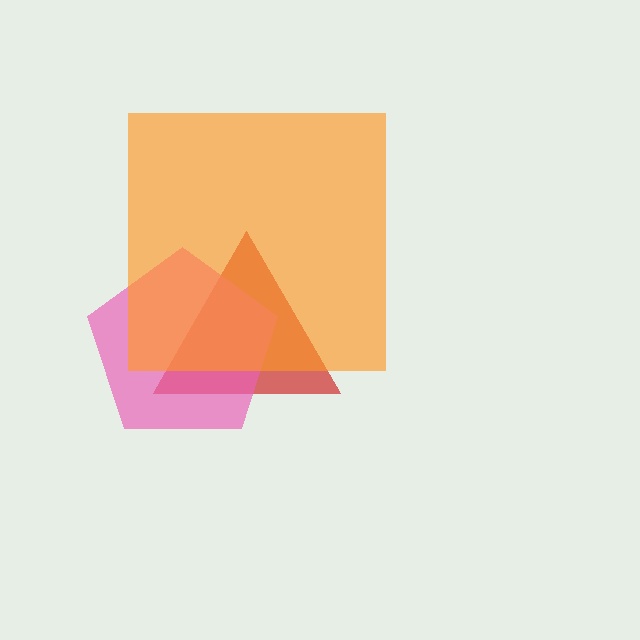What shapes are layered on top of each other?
The layered shapes are: a red triangle, a pink pentagon, an orange square.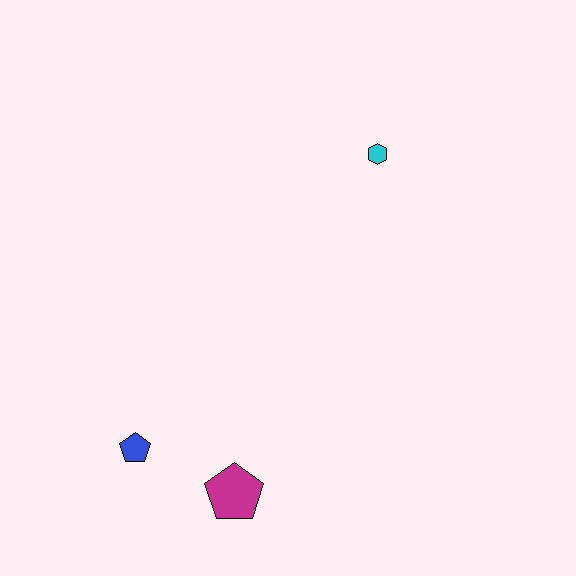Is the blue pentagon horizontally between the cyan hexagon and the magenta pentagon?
No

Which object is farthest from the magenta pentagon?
The cyan hexagon is farthest from the magenta pentagon.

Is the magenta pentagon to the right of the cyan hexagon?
No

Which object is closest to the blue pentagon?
The magenta pentagon is closest to the blue pentagon.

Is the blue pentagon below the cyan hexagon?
Yes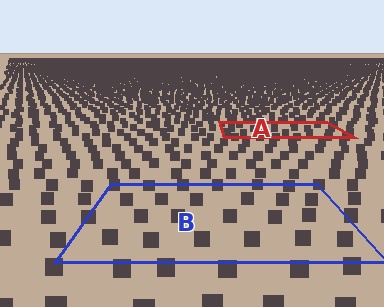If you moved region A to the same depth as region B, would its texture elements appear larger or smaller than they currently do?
They would appear larger. At a closer depth, the same texture elements are projected at a bigger on-screen size.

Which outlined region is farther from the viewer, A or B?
Region A is farther from the viewer — the texture elements inside it appear smaller and more densely packed.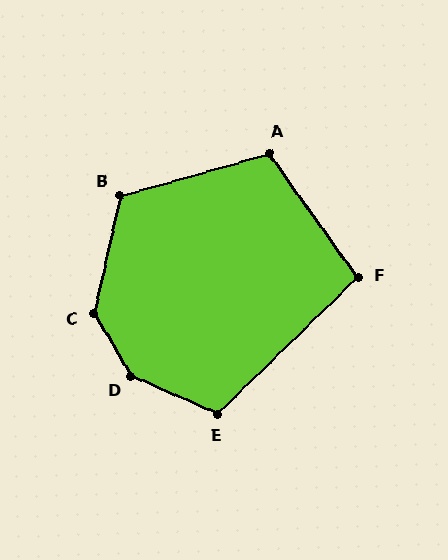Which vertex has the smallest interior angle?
F, at approximately 98 degrees.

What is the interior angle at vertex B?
Approximately 118 degrees (obtuse).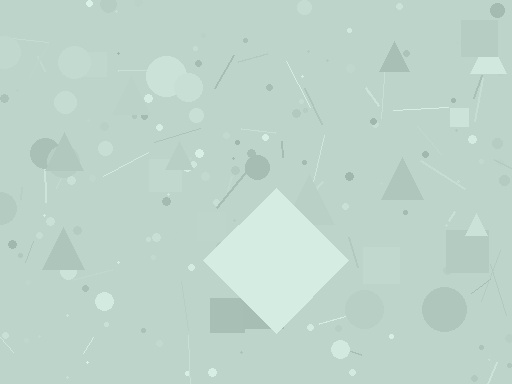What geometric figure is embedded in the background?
A diamond is embedded in the background.